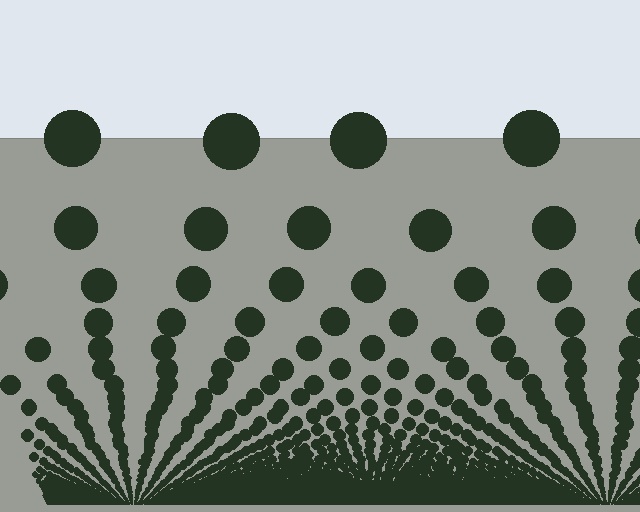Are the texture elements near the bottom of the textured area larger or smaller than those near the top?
Smaller. The gradient is inverted — elements near the bottom are smaller and denser.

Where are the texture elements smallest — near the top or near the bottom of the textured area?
Near the bottom.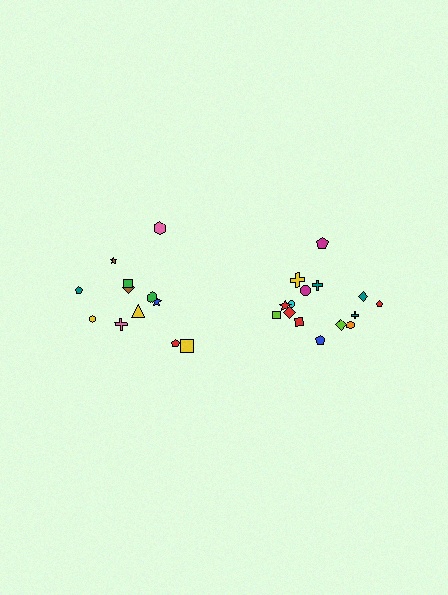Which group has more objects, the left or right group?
The right group.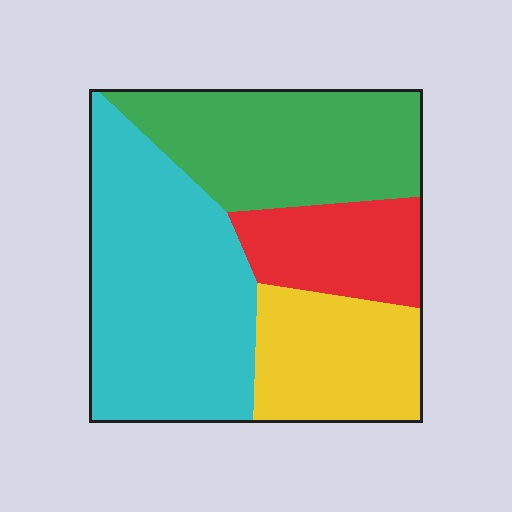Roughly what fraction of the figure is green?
Green covers around 25% of the figure.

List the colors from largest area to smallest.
From largest to smallest: cyan, green, yellow, red.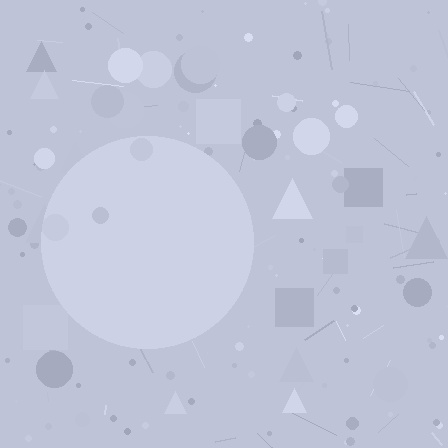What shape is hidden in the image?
A circle is hidden in the image.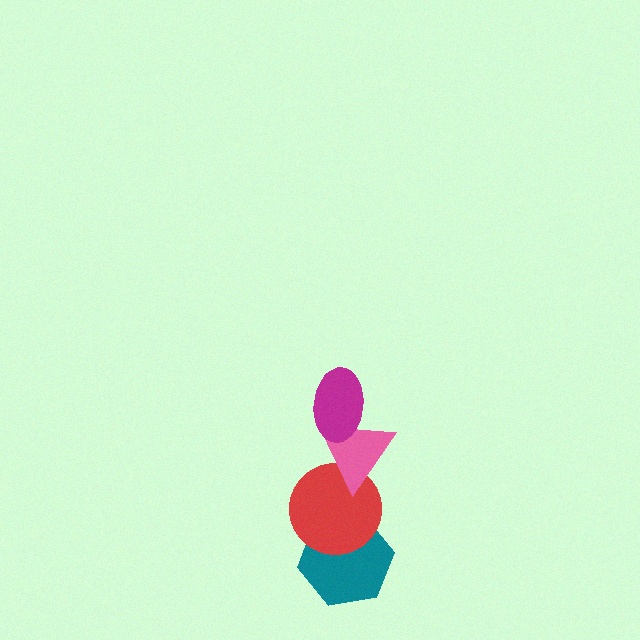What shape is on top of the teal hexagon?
The red circle is on top of the teal hexagon.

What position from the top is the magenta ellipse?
The magenta ellipse is 1st from the top.